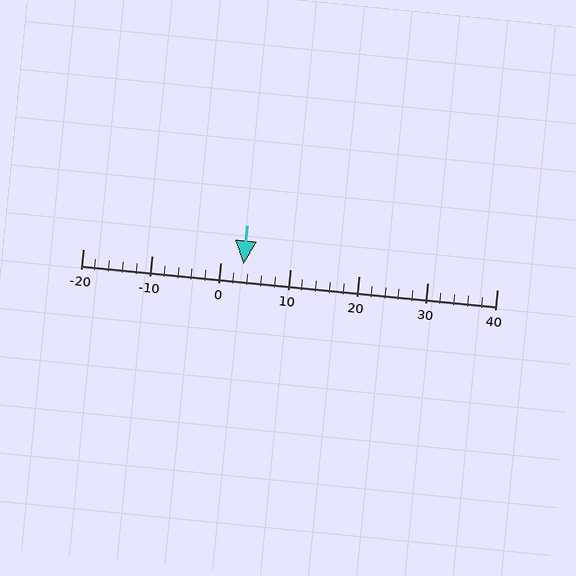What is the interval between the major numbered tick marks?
The major tick marks are spaced 10 units apart.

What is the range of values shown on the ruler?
The ruler shows values from -20 to 40.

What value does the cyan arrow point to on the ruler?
The cyan arrow points to approximately 3.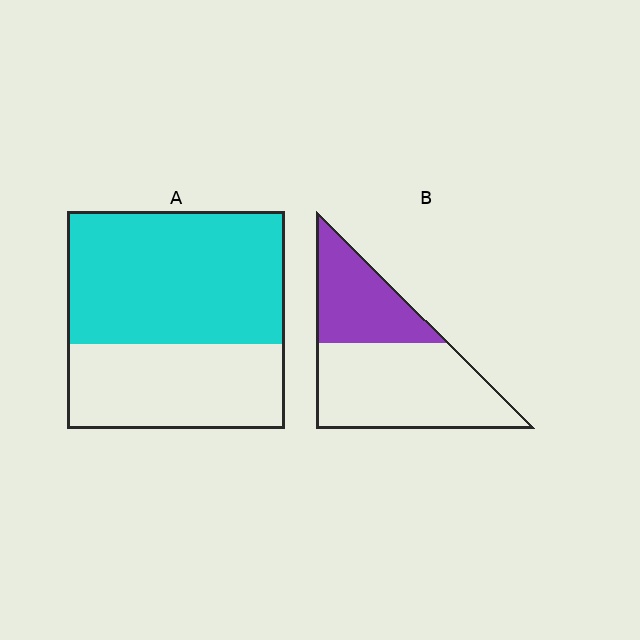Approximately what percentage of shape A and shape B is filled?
A is approximately 60% and B is approximately 35%.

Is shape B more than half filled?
No.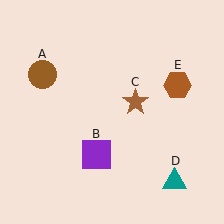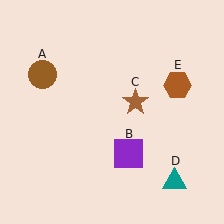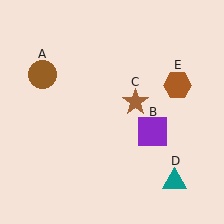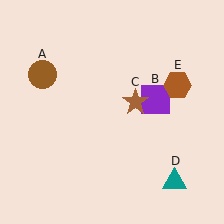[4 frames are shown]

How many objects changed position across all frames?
1 object changed position: purple square (object B).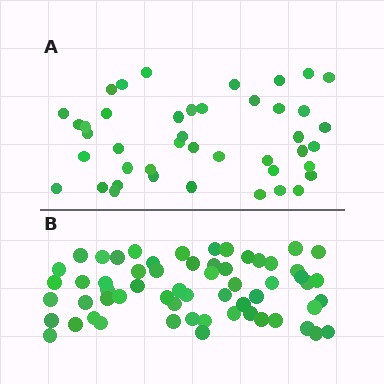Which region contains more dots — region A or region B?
Region B (the bottom region) has more dots.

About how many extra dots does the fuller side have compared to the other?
Region B has approximately 15 more dots than region A.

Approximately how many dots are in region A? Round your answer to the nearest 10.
About 40 dots. (The exact count is 43, which rounds to 40.)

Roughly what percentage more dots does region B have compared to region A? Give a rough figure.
About 40% more.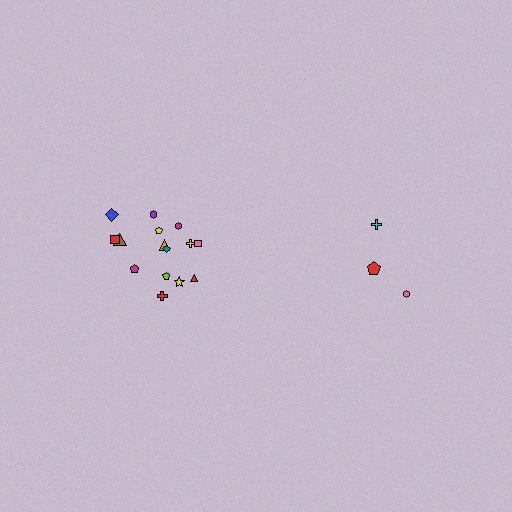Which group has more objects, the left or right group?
The left group.